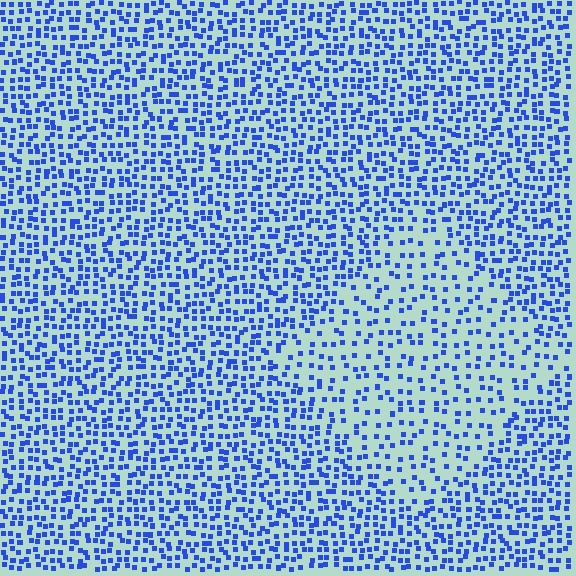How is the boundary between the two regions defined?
The boundary is defined by a change in element density (approximately 1.9x ratio). All elements are the same color, size, and shape.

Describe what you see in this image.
The image contains small blue elements arranged at two different densities. A diamond-shaped region is visible where the elements are less densely packed than the surrounding area.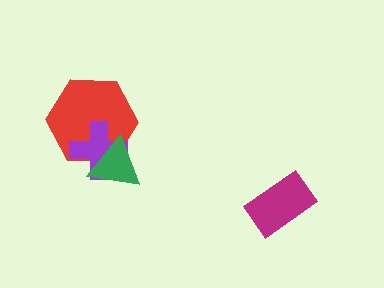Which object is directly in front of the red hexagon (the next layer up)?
The purple cross is directly in front of the red hexagon.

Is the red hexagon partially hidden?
Yes, it is partially covered by another shape.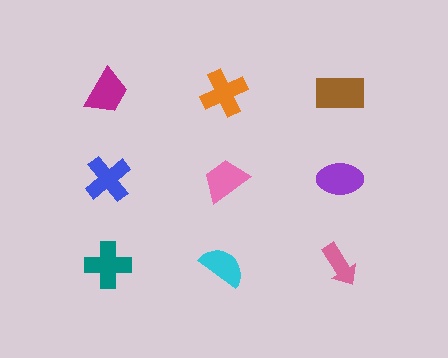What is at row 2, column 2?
A pink trapezoid.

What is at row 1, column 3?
A brown rectangle.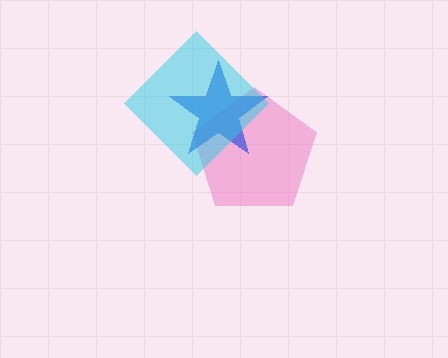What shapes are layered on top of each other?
The layered shapes are: a pink pentagon, a blue star, a cyan diamond.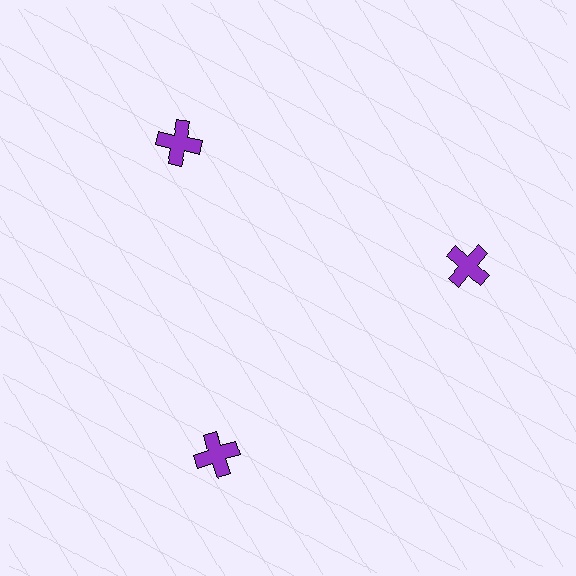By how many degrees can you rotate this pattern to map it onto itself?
The pattern maps onto itself every 120 degrees of rotation.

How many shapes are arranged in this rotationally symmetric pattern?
There are 3 shapes, arranged in 3 groups of 1.